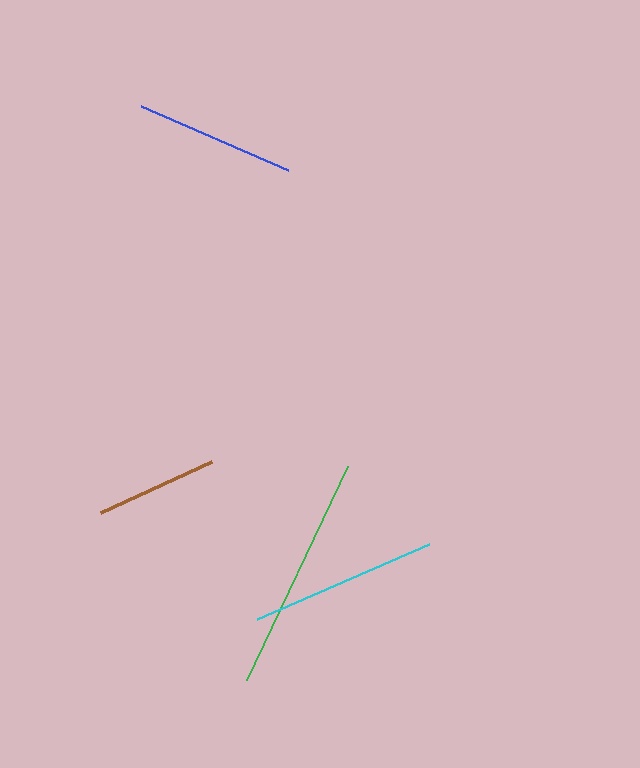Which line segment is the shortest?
The brown line is the shortest at approximately 123 pixels.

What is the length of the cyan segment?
The cyan segment is approximately 188 pixels long.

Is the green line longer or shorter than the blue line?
The green line is longer than the blue line.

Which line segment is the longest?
The green line is the longest at approximately 236 pixels.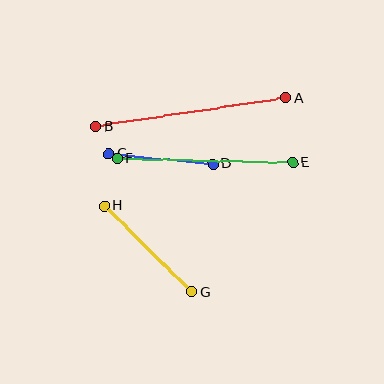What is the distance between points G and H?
The distance is approximately 123 pixels.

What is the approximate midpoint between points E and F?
The midpoint is at approximately (205, 161) pixels.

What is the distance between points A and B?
The distance is approximately 193 pixels.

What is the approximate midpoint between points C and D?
The midpoint is at approximately (161, 159) pixels.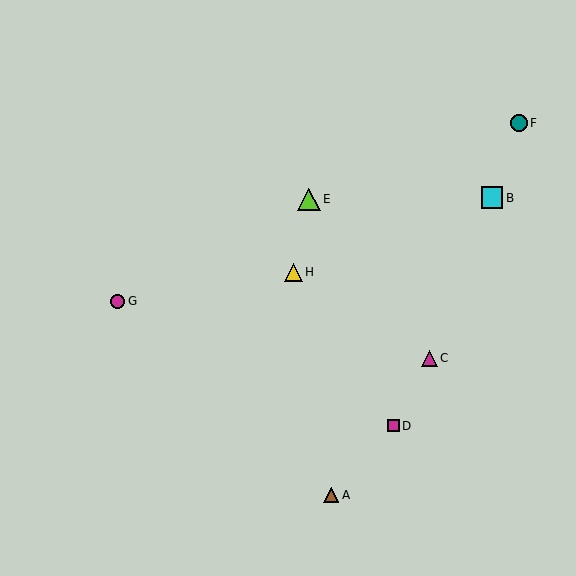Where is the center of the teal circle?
The center of the teal circle is at (519, 123).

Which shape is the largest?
The lime triangle (labeled E) is the largest.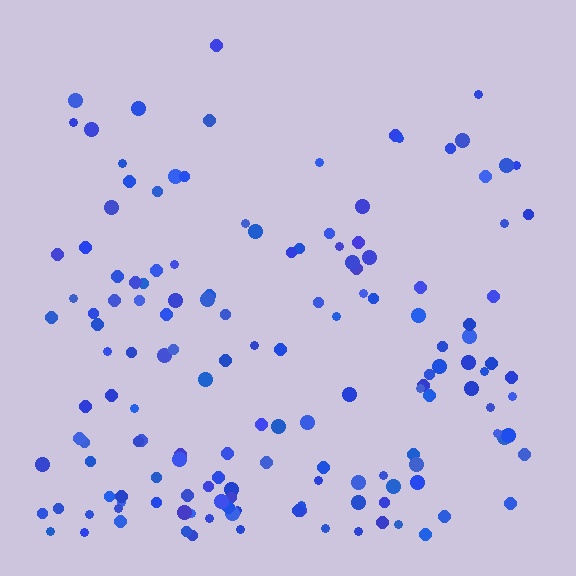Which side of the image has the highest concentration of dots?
The bottom.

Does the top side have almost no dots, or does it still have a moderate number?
Still a moderate number, just noticeably fewer than the bottom.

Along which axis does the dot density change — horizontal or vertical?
Vertical.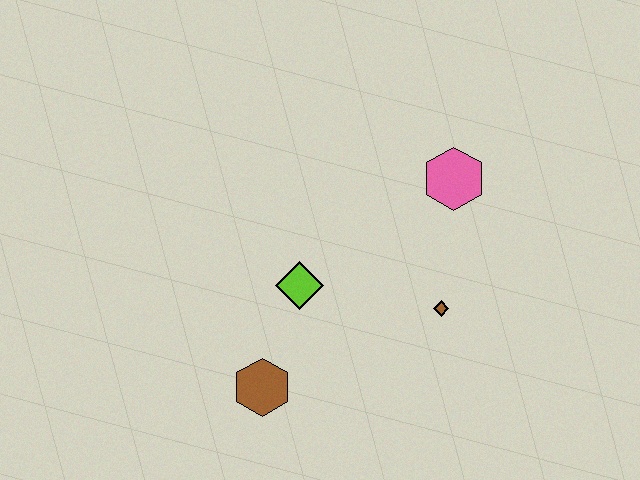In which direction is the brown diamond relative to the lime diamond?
The brown diamond is to the right of the lime diamond.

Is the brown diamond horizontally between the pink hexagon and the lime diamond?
Yes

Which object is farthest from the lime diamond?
The pink hexagon is farthest from the lime diamond.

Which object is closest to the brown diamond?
The pink hexagon is closest to the brown diamond.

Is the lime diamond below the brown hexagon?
No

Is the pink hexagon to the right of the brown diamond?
Yes